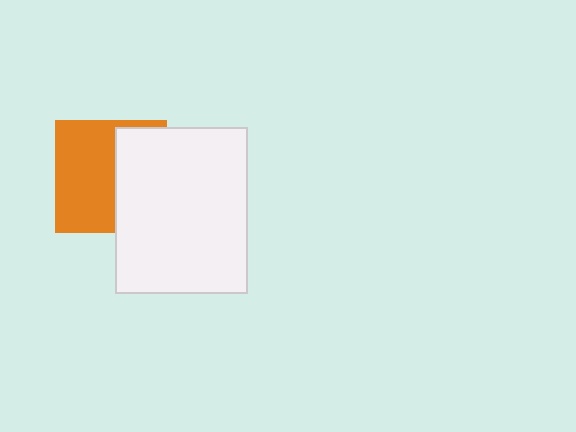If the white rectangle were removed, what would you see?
You would see the complete orange square.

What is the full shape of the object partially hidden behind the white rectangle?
The partially hidden object is an orange square.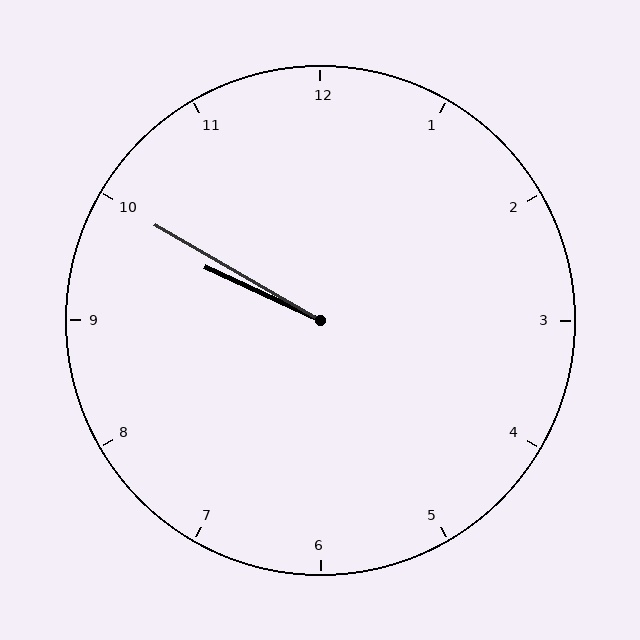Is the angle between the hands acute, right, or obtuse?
It is acute.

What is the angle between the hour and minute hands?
Approximately 5 degrees.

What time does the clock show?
9:50.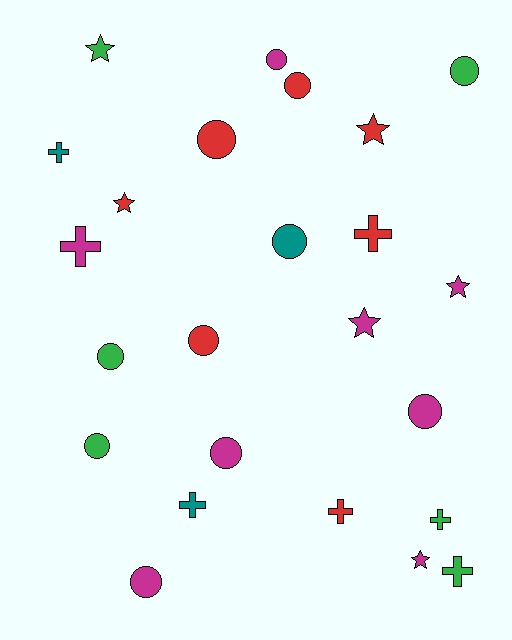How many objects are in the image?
There are 24 objects.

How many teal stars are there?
There are no teal stars.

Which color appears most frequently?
Magenta, with 8 objects.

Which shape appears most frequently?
Circle, with 11 objects.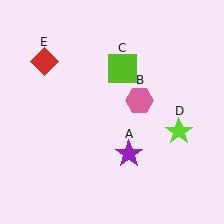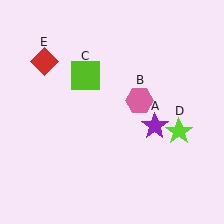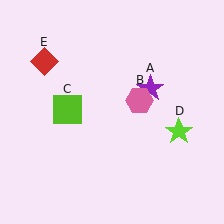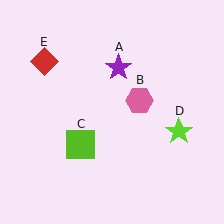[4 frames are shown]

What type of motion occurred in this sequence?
The purple star (object A), lime square (object C) rotated counterclockwise around the center of the scene.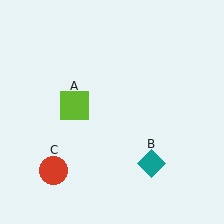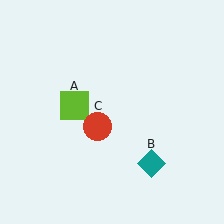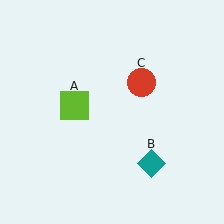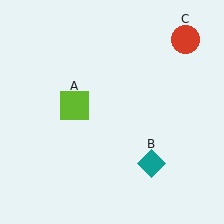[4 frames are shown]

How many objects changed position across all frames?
1 object changed position: red circle (object C).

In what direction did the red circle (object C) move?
The red circle (object C) moved up and to the right.